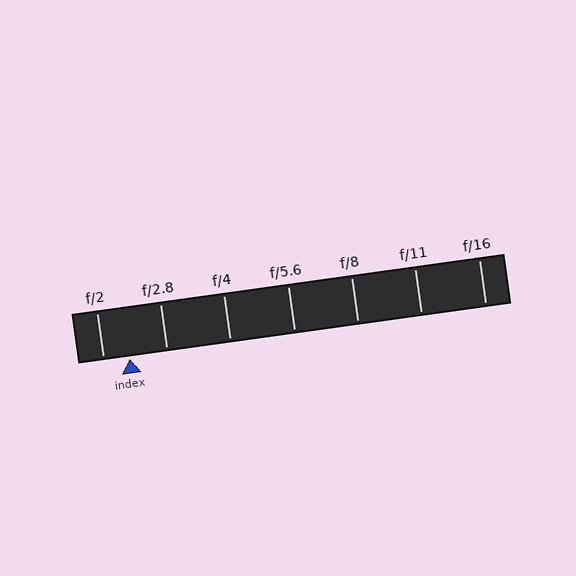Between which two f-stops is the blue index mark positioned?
The index mark is between f/2 and f/2.8.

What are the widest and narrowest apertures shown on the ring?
The widest aperture shown is f/2 and the narrowest is f/16.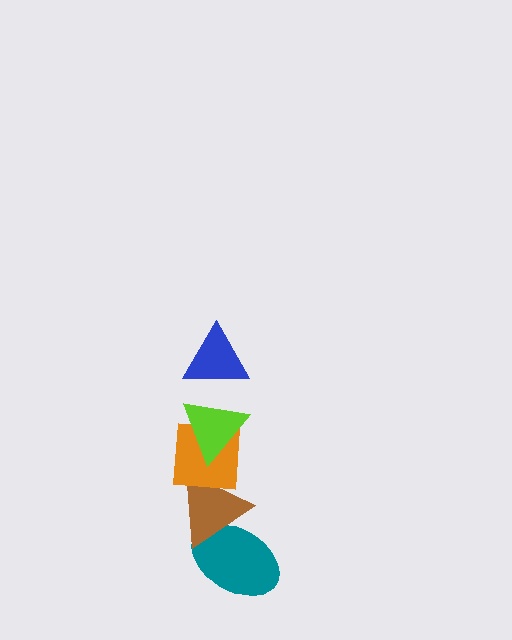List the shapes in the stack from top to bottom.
From top to bottom: the blue triangle, the lime triangle, the orange square, the brown triangle, the teal ellipse.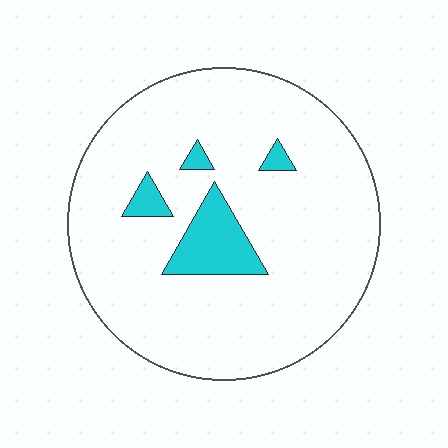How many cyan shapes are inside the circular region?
4.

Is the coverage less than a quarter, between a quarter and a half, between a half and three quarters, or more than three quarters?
Less than a quarter.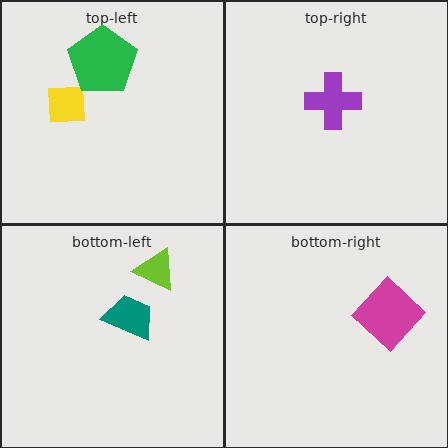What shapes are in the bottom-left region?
The lime triangle, the teal trapezoid.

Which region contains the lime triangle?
The bottom-left region.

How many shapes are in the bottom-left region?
2.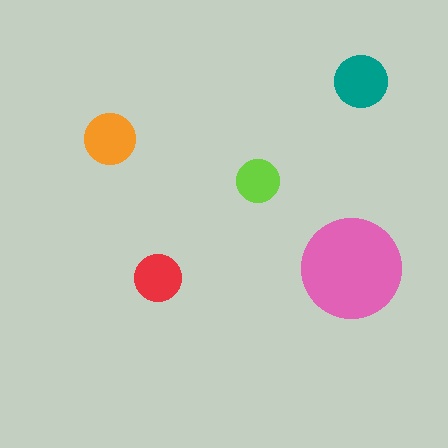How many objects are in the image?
There are 5 objects in the image.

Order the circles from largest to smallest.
the pink one, the teal one, the orange one, the red one, the lime one.